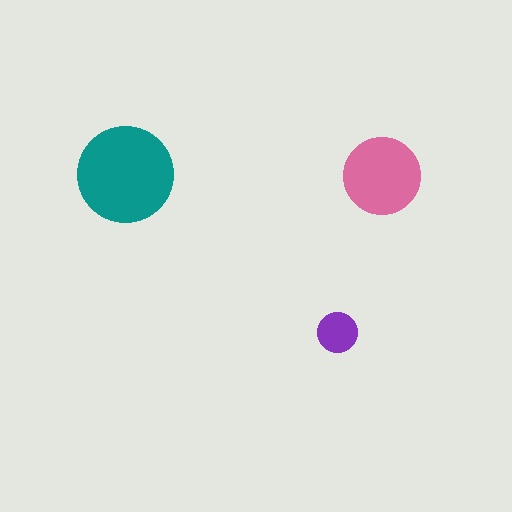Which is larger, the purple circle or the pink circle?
The pink one.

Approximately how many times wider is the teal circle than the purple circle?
About 2.5 times wider.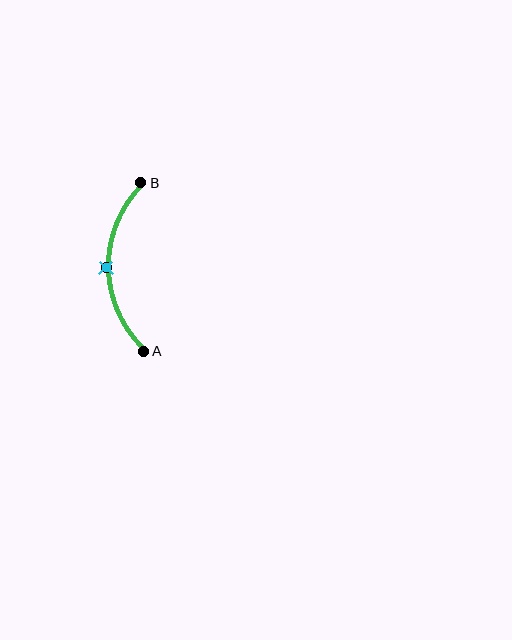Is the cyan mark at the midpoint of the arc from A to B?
Yes. The cyan mark lies on the arc at equal arc-length from both A and B — it is the arc midpoint.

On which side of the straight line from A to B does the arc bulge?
The arc bulges to the left of the straight line connecting A and B.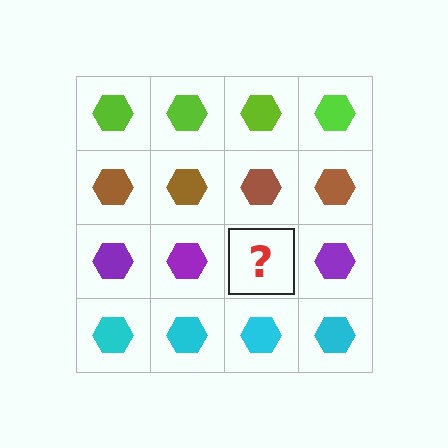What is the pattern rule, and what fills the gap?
The rule is that each row has a consistent color. The gap should be filled with a purple hexagon.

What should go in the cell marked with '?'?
The missing cell should contain a purple hexagon.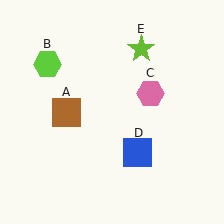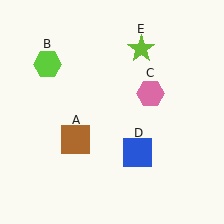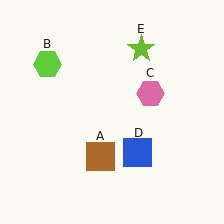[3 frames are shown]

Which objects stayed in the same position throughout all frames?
Lime hexagon (object B) and pink hexagon (object C) and blue square (object D) and lime star (object E) remained stationary.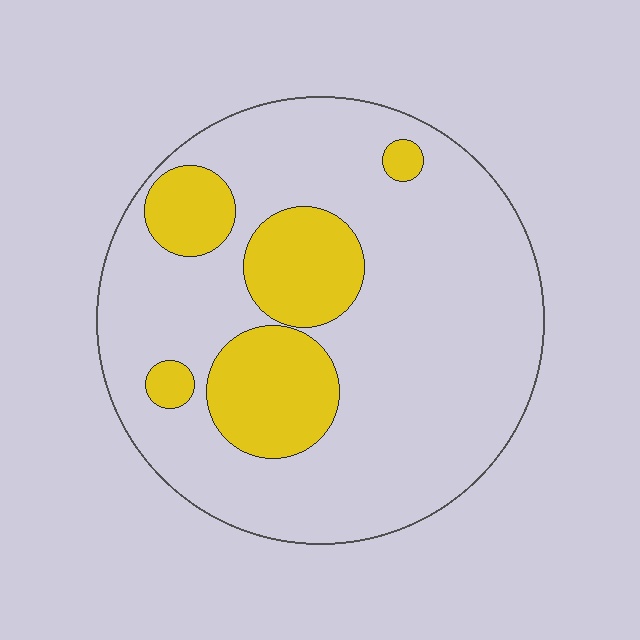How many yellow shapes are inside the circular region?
5.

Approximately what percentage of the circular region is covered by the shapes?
Approximately 25%.